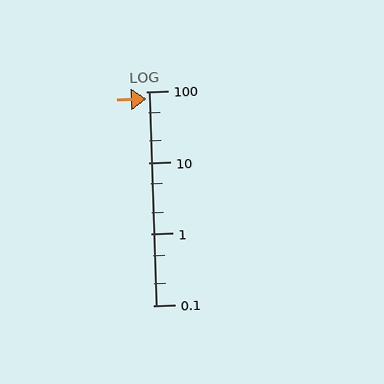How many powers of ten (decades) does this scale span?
The scale spans 3 decades, from 0.1 to 100.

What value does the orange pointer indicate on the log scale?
The pointer indicates approximately 79.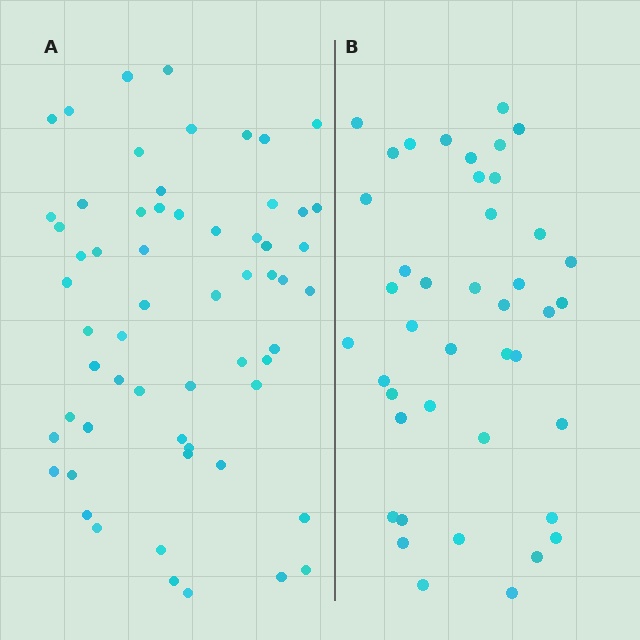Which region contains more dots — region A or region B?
Region A (the left region) has more dots.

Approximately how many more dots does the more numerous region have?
Region A has approximately 20 more dots than region B.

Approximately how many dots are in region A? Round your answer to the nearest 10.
About 60 dots.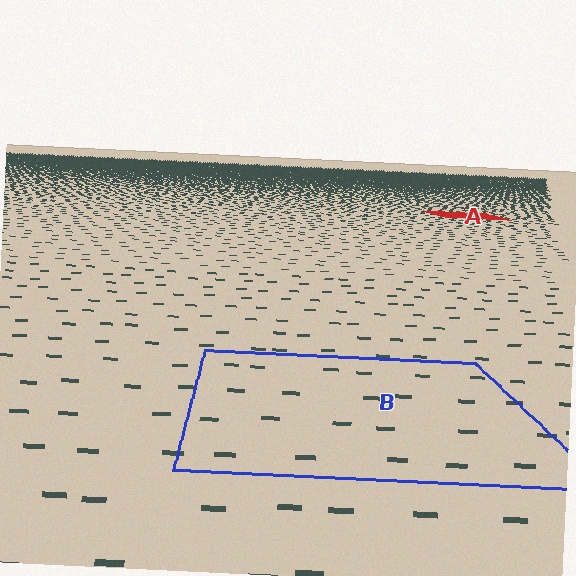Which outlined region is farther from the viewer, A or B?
Region A is farther from the viewer — the texture elements inside it appear smaller and more densely packed.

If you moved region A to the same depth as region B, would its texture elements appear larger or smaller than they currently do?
They would appear larger. At a closer depth, the same texture elements are projected at a bigger on-screen size.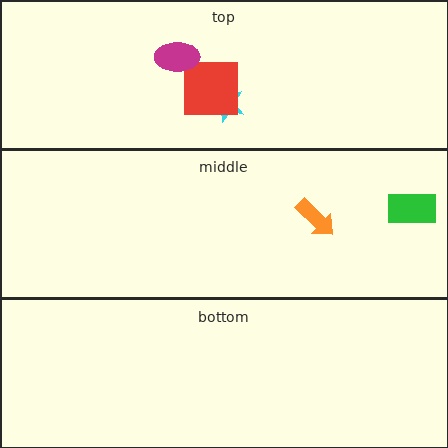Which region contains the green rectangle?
The middle region.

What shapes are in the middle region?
The orange arrow, the green rectangle.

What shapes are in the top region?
The cyan star, the red square, the magenta ellipse.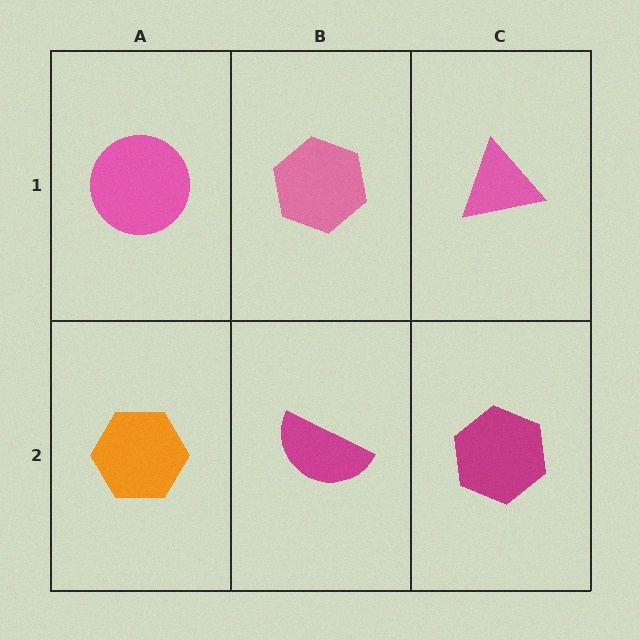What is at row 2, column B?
A magenta semicircle.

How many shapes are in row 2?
3 shapes.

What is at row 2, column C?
A magenta hexagon.